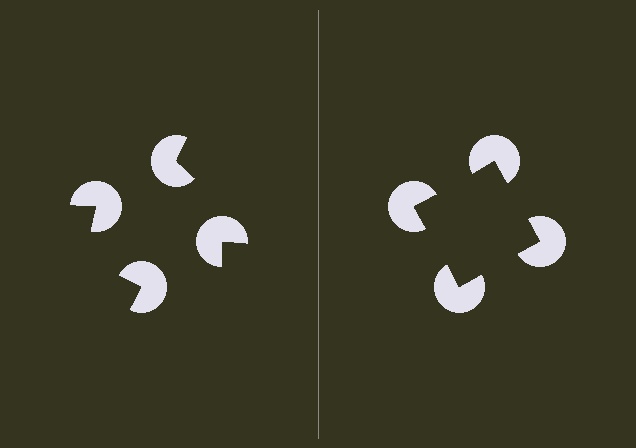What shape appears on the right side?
An illusory square.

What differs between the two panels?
The pac-man discs are positioned identically on both sides; only the wedge orientations differ. On the right they align to a square; on the left they are misaligned.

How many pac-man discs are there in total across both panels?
8 — 4 on each side.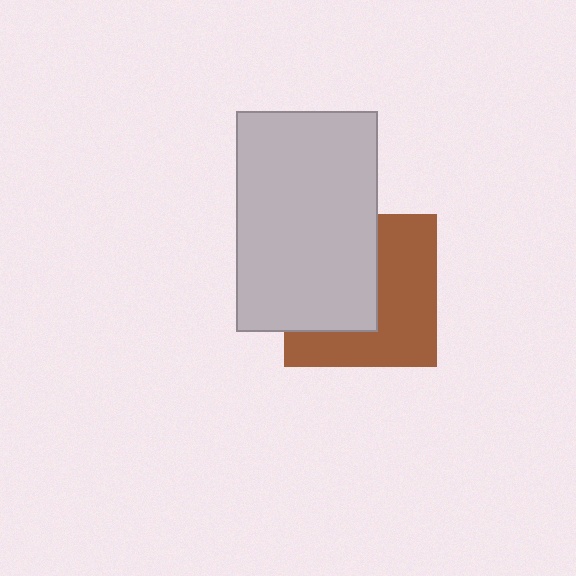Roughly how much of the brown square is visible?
About half of it is visible (roughly 53%).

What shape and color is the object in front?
The object in front is a light gray rectangle.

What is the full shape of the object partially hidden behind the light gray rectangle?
The partially hidden object is a brown square.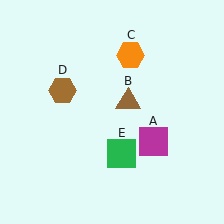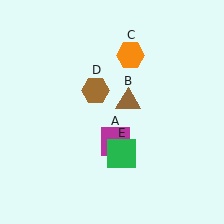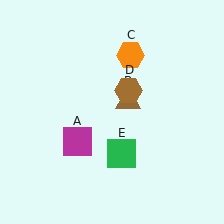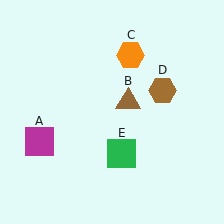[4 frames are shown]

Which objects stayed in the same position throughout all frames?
Brown triangle (object B) and orange hexagon (object C) and green square (object E) remained stationary.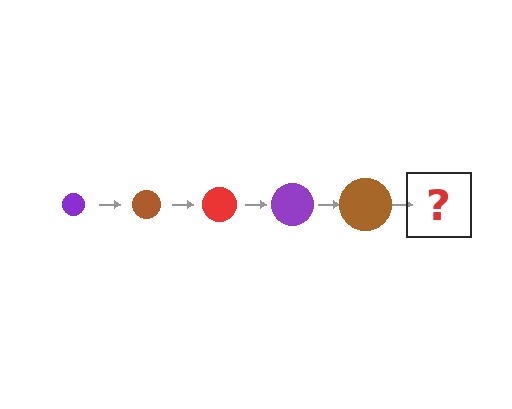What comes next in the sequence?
The next element should be a red circle, larger than the previous one.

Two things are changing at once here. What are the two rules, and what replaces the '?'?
The two rules are that the circle grows larger each step and the color cycles through purple, brown, and red. The '?' should be a red circle, larger than the previous one.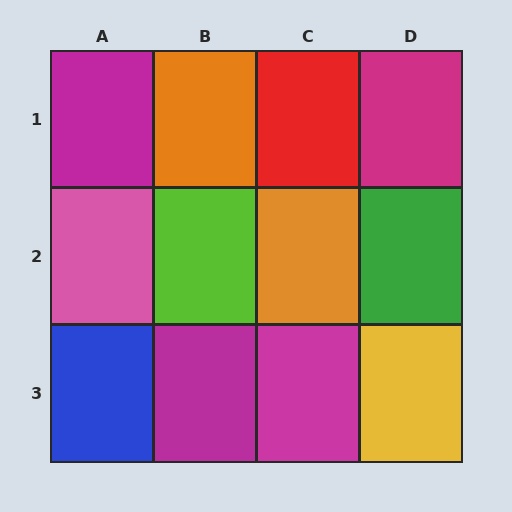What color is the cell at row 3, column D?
Yellow.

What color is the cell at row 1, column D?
Magenta.